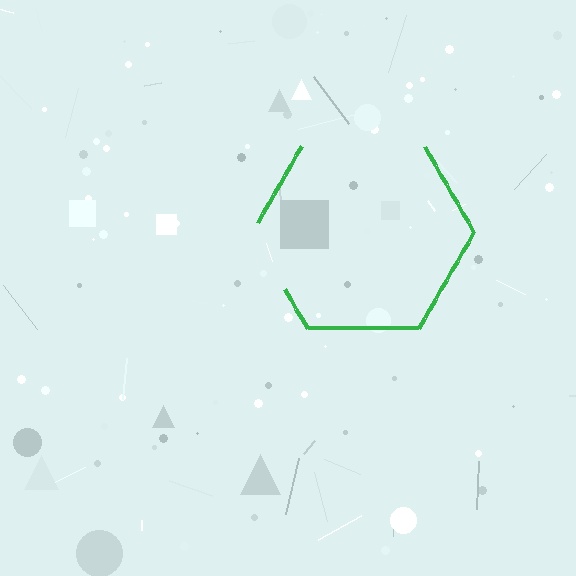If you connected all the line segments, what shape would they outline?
They would outline a hexagon.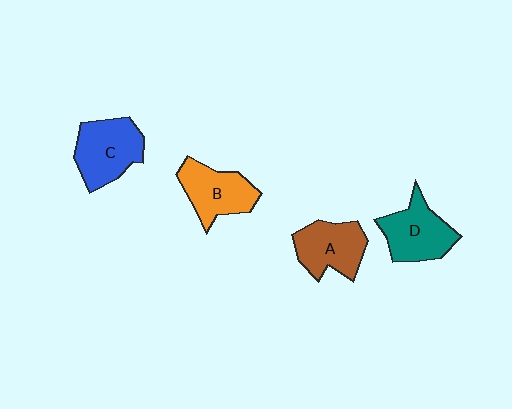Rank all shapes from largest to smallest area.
From largest to smallest: C (blue), D (teal), B (orange), A (brown).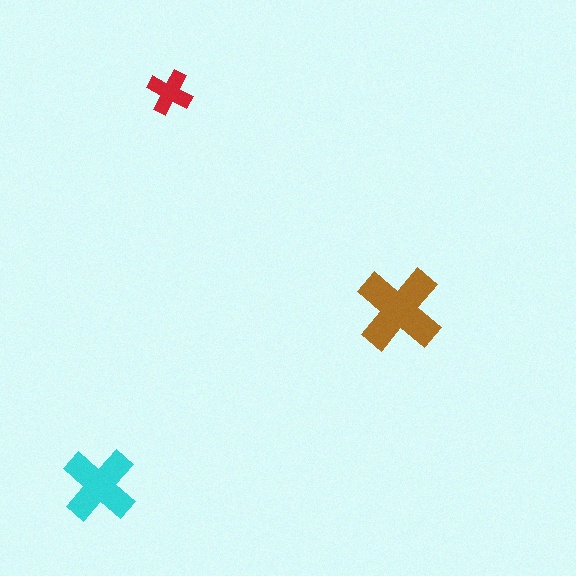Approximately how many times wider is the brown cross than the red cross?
About 2 times wider.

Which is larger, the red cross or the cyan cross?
The cyan one.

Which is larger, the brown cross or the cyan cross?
The brown one.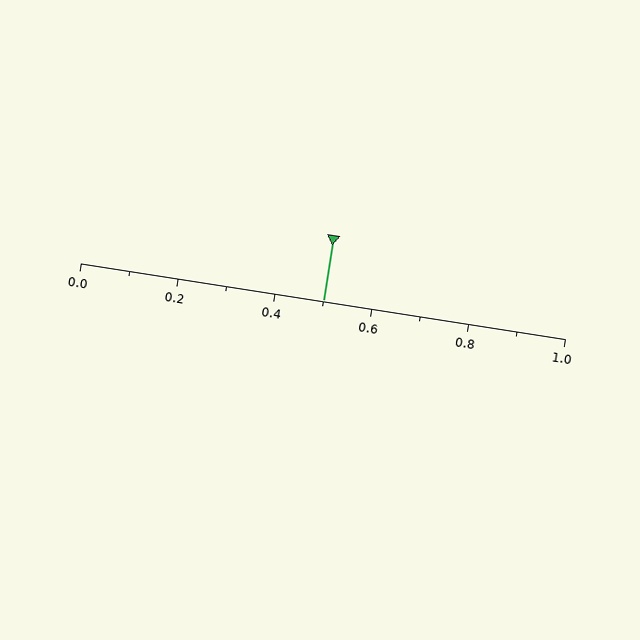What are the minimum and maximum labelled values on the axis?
The axis runs from 0.0 to 1.0.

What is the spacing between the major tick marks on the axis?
The major ticks are spaced 0.2 apart.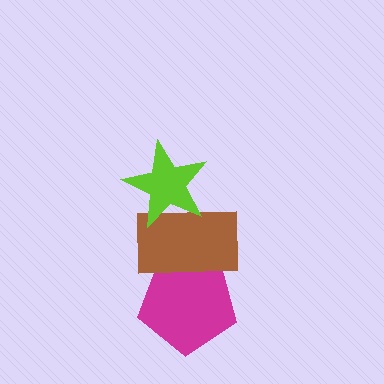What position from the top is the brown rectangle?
The brown rectangle is 2nd from the top.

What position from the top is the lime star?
The lime star is 1st from the top.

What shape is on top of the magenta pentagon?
The brown rectangle is on top of the magenta pentagon.